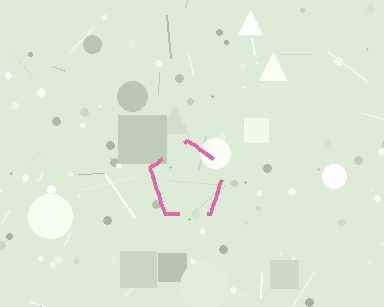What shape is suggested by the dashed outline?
The dashed outline suggests a pentagon.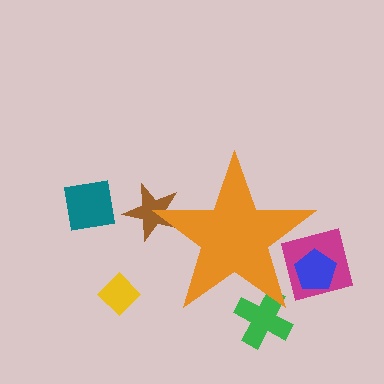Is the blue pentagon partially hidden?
Yes, the blue pentagon is partially hidden behind the orange star.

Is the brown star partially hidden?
Yes, the brown star is partially hidden behind the orange star.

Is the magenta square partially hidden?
Yes, the magenta square is partially hidden behind the orange star.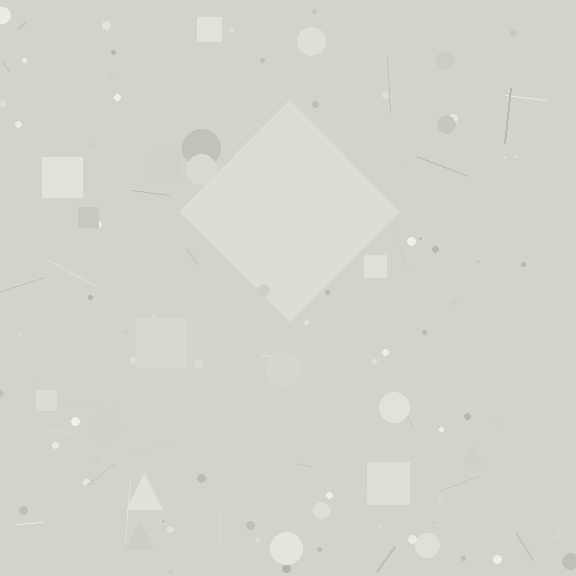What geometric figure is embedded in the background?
A diamond is embedded in the background.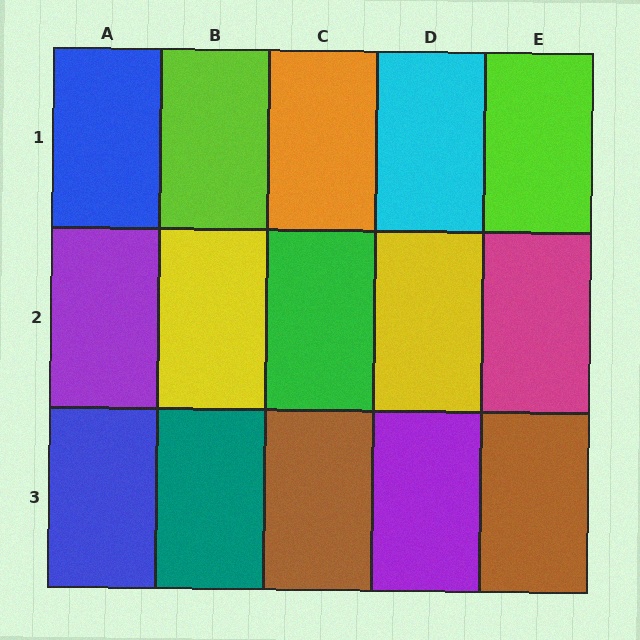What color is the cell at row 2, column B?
Yellow.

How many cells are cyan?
1 cell is cyan.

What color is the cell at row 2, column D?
Yellow.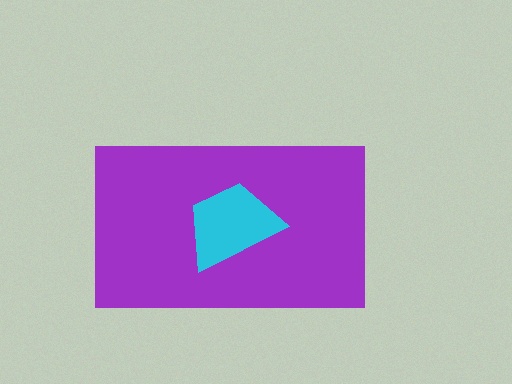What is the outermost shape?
The purple rectangle.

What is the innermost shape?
The cyan trapezoid.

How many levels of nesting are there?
2.